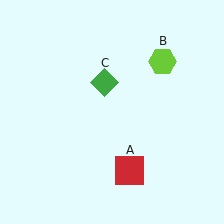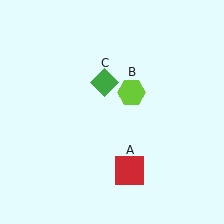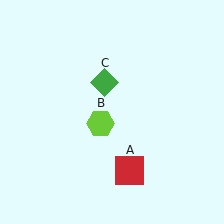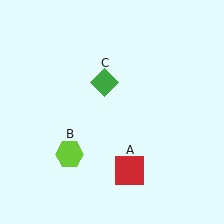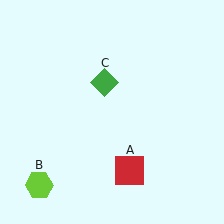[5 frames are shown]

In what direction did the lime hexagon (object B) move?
The lime hexagon (object B) moved down and to the left.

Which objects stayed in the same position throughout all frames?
Red square (object A) and green diamond (object C) remained stationary.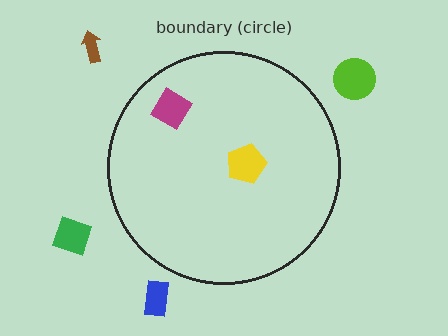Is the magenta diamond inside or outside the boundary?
Inside.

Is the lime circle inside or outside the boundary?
Outside.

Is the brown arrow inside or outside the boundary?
Outside.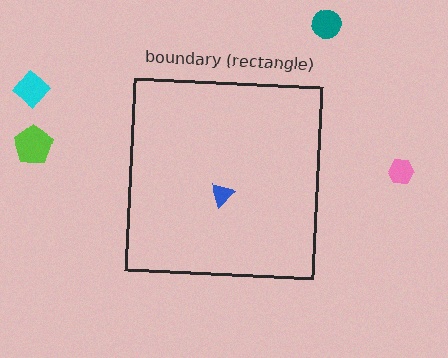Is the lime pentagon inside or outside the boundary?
Outside.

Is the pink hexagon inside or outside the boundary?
Outside.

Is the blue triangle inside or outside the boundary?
Inside.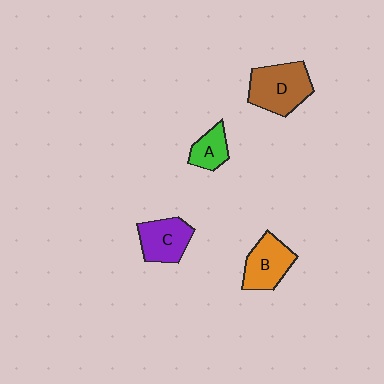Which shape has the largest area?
Shape D (brown).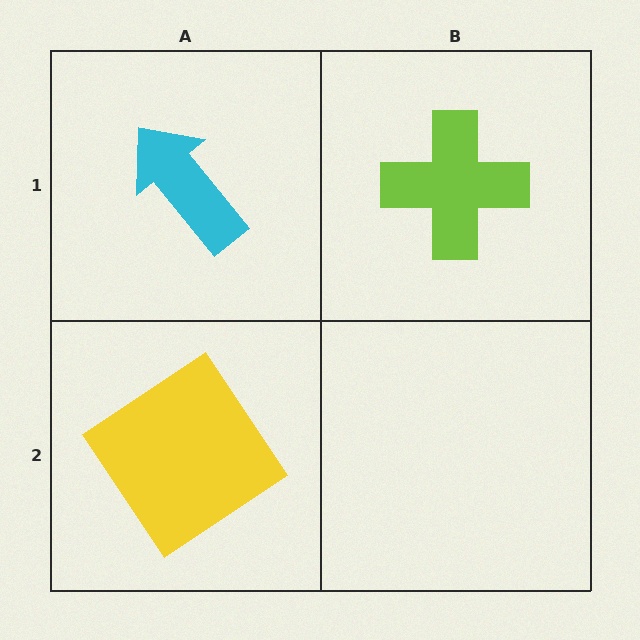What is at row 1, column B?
A lime cross.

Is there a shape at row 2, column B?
No, that cell is empty.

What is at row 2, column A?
A yellow diamond.